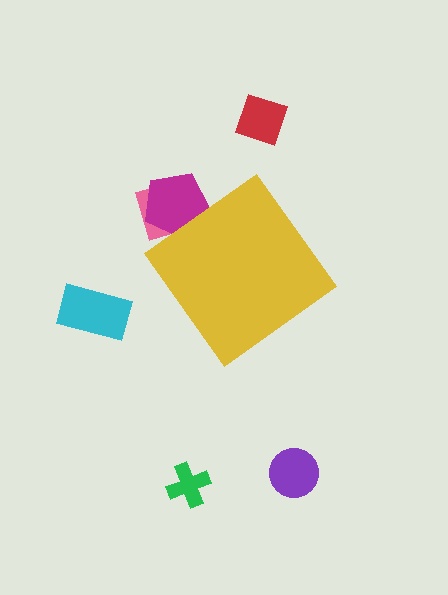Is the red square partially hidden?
No, the red square is fully visible.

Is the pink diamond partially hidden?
Yes, the pink diamond is partially hidden behind the yellow diamond.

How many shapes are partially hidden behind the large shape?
2 shapes are partially hidden.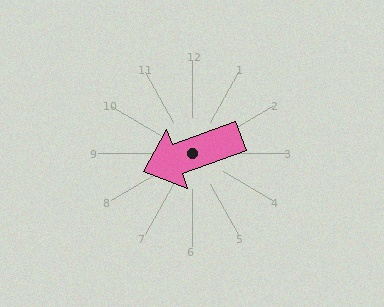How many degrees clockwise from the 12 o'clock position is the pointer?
Approximately 250 degrees.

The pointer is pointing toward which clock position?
Roughly 8 o'clock.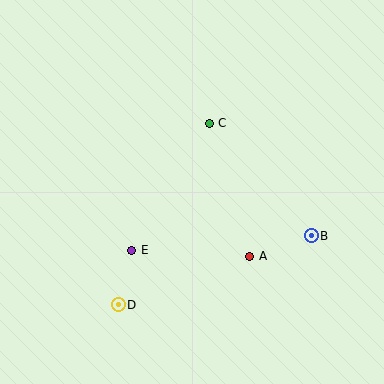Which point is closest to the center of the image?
Point C at (209, 123) is closest to the center.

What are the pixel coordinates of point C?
Point C is at (209, 123).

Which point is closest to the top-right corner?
Point C is closest to the top-right corner.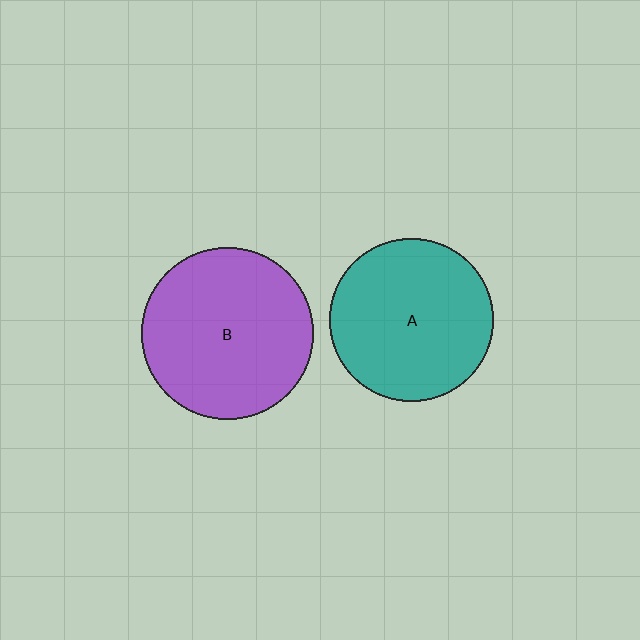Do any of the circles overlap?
No, none of the circles overlap.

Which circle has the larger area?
Circle B (purple).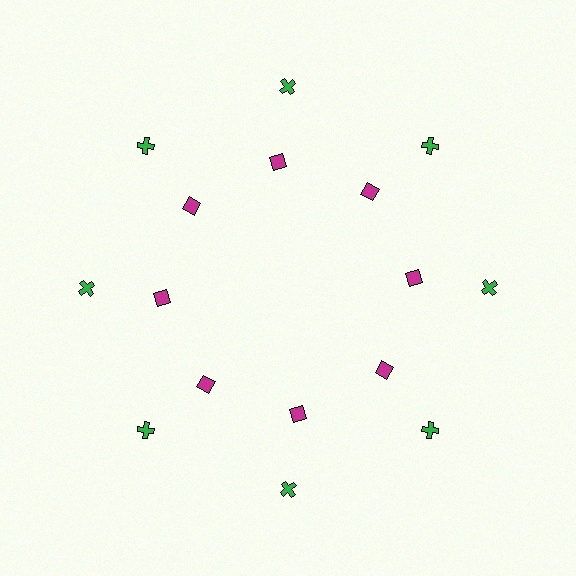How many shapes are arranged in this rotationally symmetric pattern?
There are 16 shapes, arranged in 8 groups of 2.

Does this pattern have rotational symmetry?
Yes, this pattern has 8-fold rotational symmetry. It looks the same after rotating 45 degrees around the center.